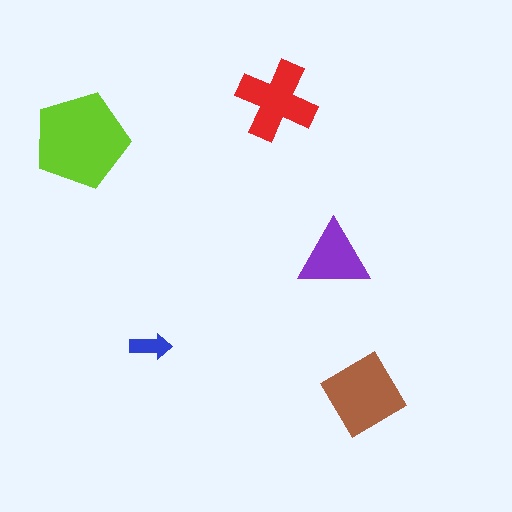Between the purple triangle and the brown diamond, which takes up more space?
The brown diamond.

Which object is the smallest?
The blue arrow.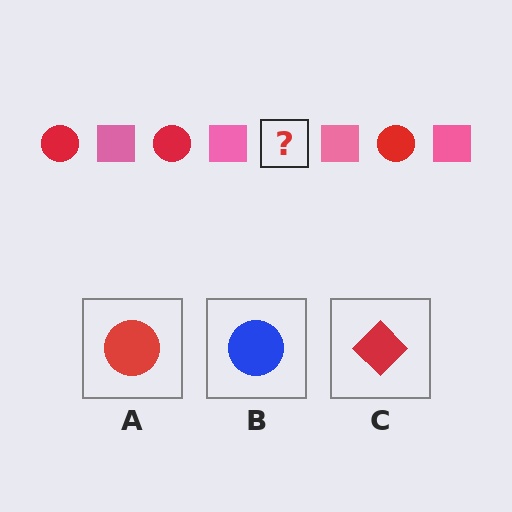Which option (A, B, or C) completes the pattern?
A.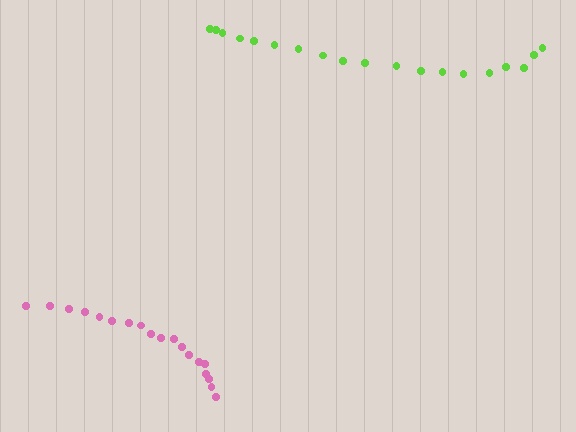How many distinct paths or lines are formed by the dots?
There are 2 distinct paths.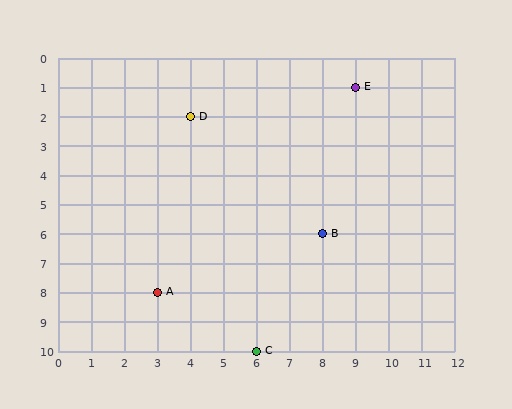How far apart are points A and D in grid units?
Points A and D are 1 column and 6 rows apart (about 6.1 grid units diagonally).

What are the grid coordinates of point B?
Point B is at grid coordinates (8, 6).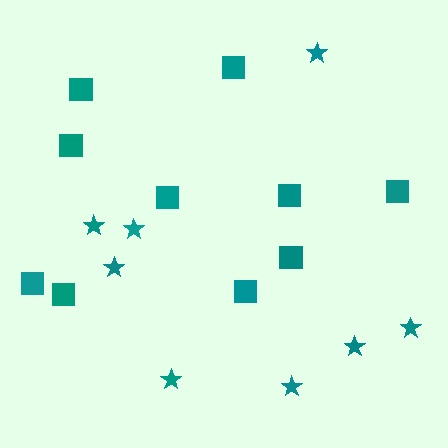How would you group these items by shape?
There are 2 groups: one group of stars (8) and one group of squares (10).